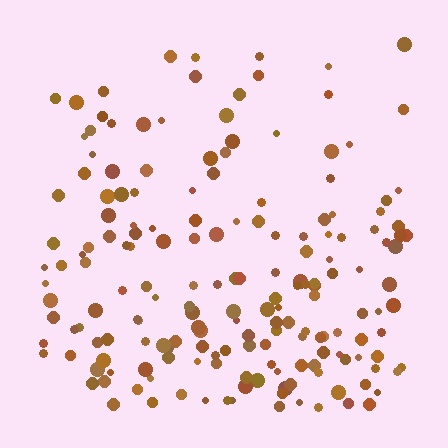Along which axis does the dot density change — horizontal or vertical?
Vertical.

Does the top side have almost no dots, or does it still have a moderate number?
Still a moderate number, just noticeably fewer than the bottom.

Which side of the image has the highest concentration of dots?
The bottom.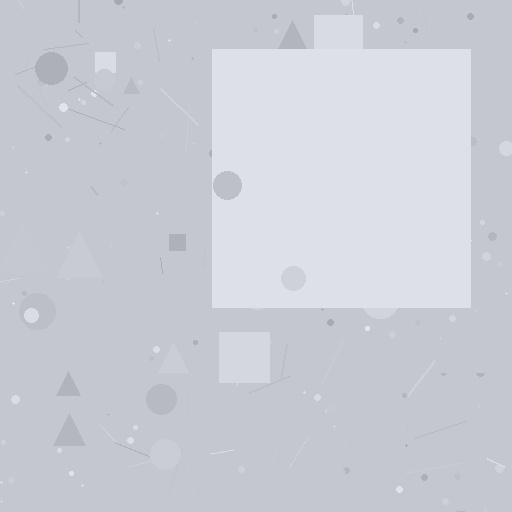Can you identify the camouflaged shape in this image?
The camouflaged shape is a square.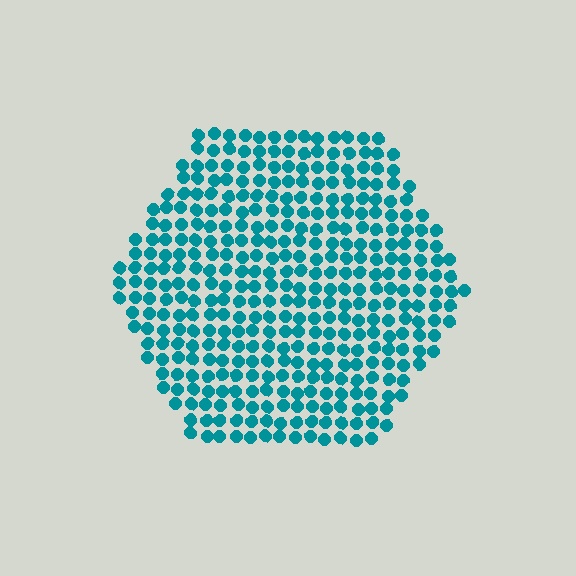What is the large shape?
The large shape is a hexagon.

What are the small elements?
The small elements are circles.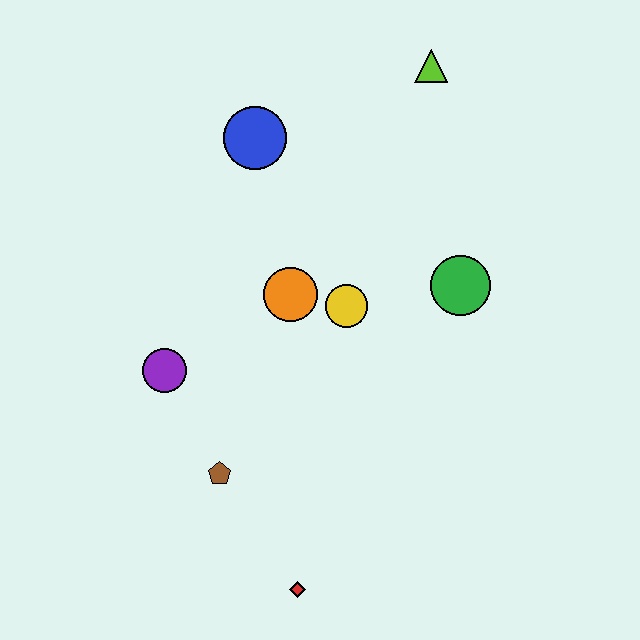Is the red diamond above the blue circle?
No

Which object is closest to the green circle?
The yellow circle is closest to the green circle.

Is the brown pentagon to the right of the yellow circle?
No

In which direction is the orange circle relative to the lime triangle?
The orange circle is below the lime triangle.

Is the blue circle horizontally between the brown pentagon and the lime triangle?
Yes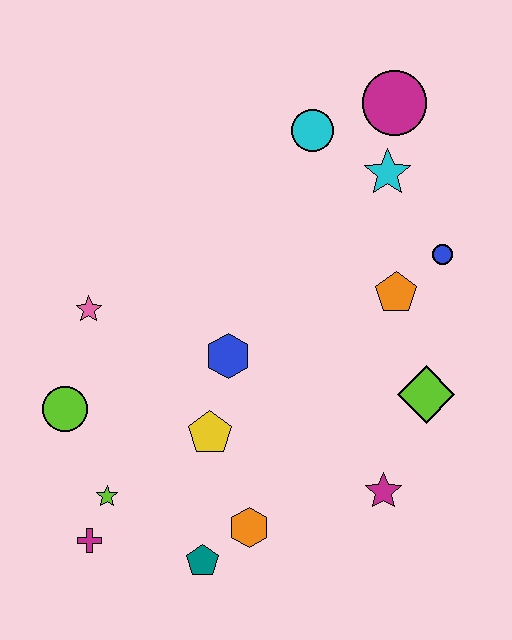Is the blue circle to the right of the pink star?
Yes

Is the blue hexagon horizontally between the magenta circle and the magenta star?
No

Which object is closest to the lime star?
The magenta cross is closest to the lime star.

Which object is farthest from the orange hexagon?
The magenta circle is farthest from the orange hexagon.